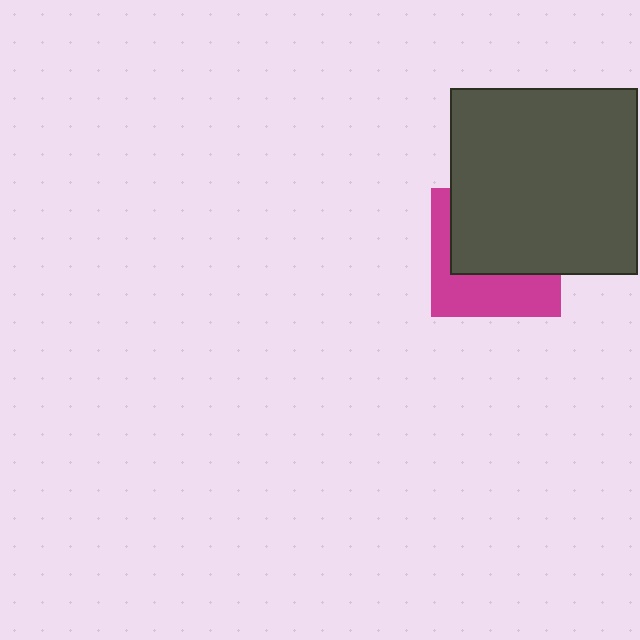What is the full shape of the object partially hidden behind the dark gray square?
The partially hidden object is a magenta square.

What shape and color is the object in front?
The object in front is a dark gray square.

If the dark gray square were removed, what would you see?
You would see the complete magenta square.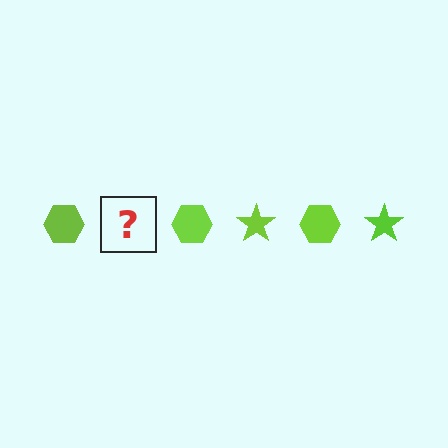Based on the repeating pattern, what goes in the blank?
The blank should be a lime star.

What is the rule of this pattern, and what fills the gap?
The rule is that the pattern cycles through hexagon, star shapes in lime. The gap should be filled with a lime star.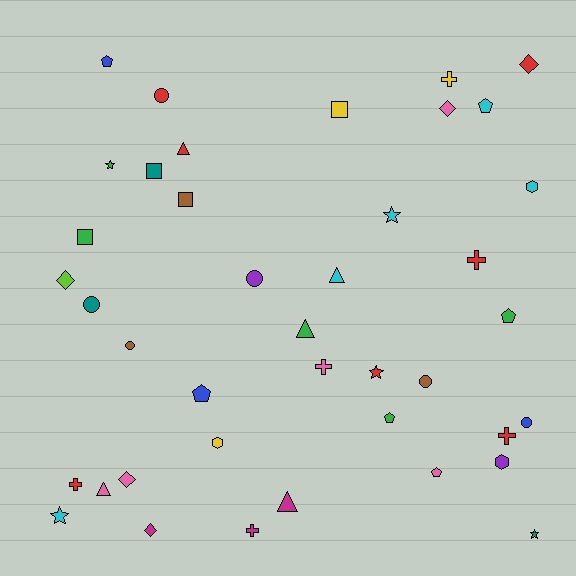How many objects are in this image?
There are 40 objects.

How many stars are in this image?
There are 5 stars.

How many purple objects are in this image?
There are 2 purple objects.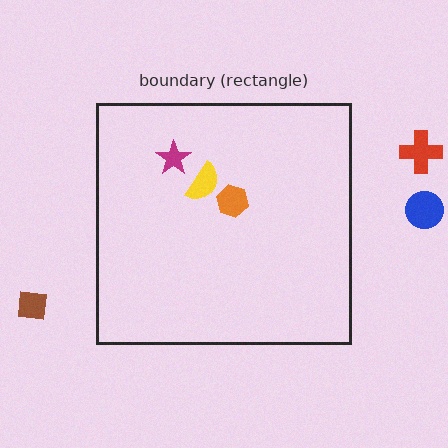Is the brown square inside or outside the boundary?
Outside.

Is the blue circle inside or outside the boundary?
Outside.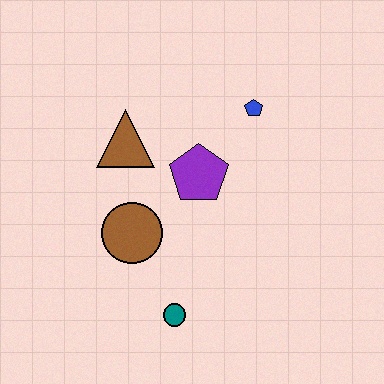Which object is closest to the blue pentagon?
The purple pentagon is closest to the blue pentagon.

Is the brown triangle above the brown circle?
Yes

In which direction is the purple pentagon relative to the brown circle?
The purple pentagon is to the right of the brown circle.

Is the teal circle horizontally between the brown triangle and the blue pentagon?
Yes